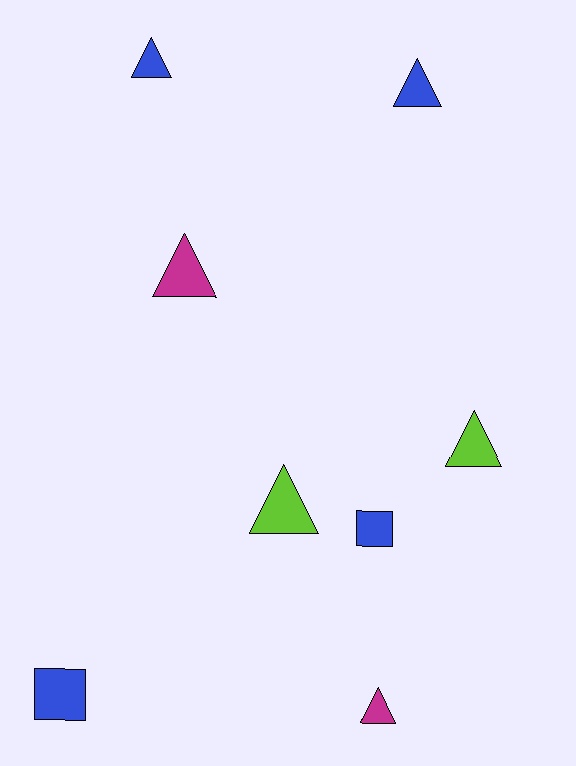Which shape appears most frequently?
Triangle, with 6 objects.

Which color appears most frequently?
Blue, with 4 objects.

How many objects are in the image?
There are 8 objects.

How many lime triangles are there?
There are 2 lime triangles.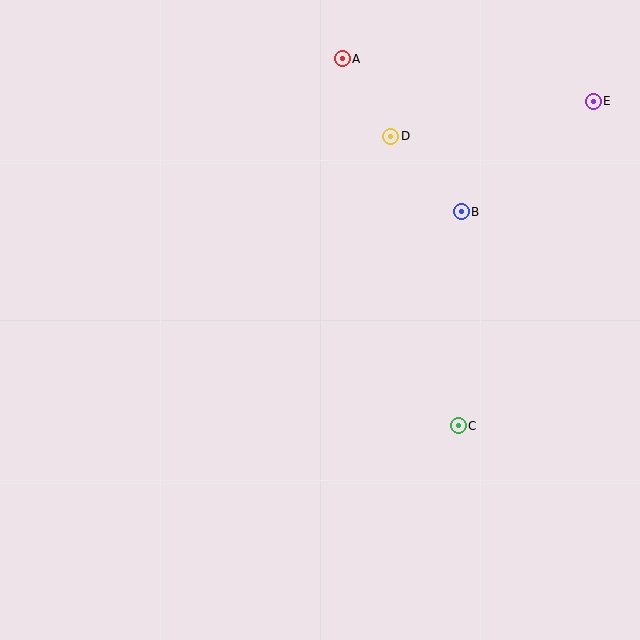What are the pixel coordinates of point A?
Point A is at (342, 59).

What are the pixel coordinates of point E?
Point E is at (593, 101).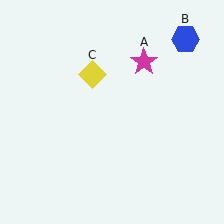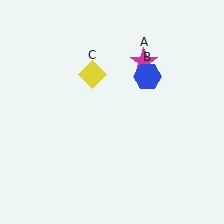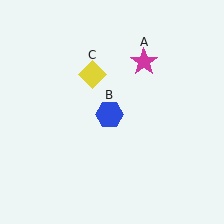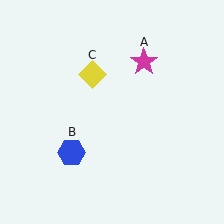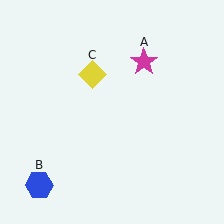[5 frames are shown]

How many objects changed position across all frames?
1 object changed position: blue hexagon (object B).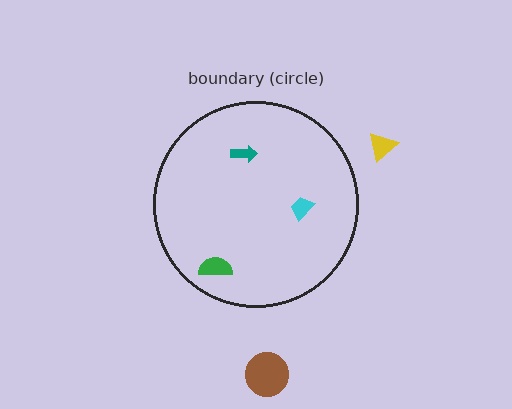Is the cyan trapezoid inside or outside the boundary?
Inside.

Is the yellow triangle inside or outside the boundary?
Outside.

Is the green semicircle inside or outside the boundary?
Inside.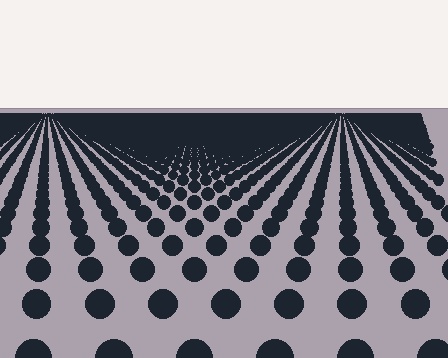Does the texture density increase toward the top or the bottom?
Density increases toward the top.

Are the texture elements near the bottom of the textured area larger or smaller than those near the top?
Larger. Near the bottom, elements are closer to the viewer and appear at a bigger on-screen size.